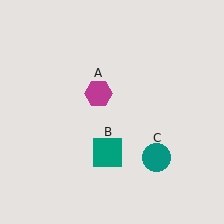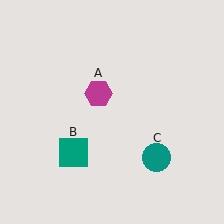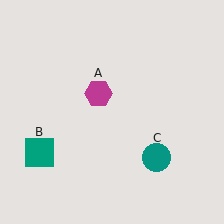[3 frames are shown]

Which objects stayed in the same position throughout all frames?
Magenta hexagon (object A) and teal circle (object C) remained stationary.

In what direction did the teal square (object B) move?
The teal square (object B) moved left.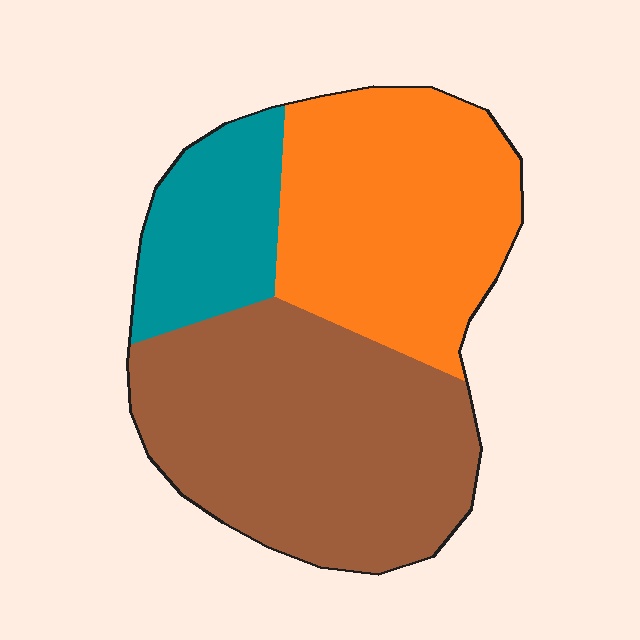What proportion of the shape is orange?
Orange takes up about three eighths (3/8) of the shape.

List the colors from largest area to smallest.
From largest to smallest: brown, orange, teal.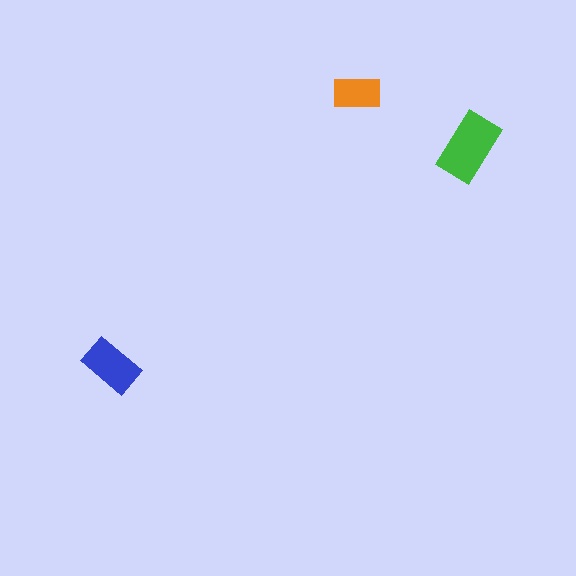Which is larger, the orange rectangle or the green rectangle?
The green one.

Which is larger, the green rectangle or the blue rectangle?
The green one.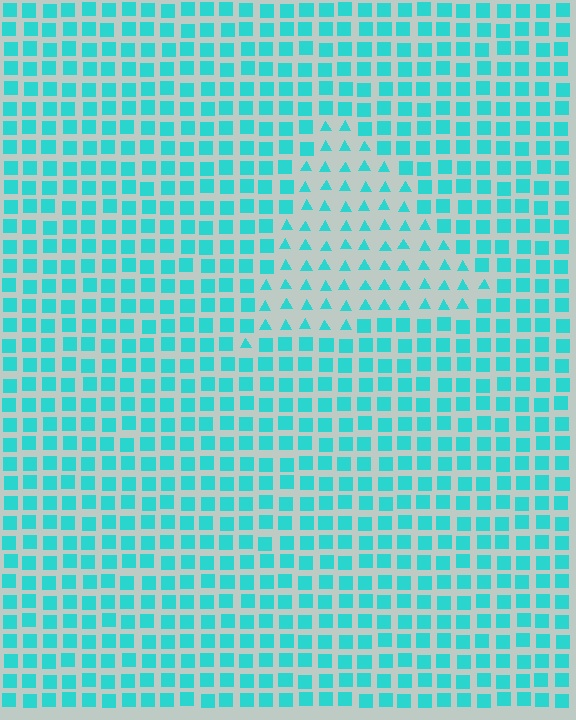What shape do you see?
I see a triangle.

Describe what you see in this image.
The image is filled with small cyan elements arranged in a uniform grid. A triangle-shaped region contains triangles, while the surrounding area contains squares. The boundary is defined purely by the change in element shape.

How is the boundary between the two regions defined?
The boundary is defined by a change in element shape: triangles inside vs. squares outside. All elements share the same color and spacing.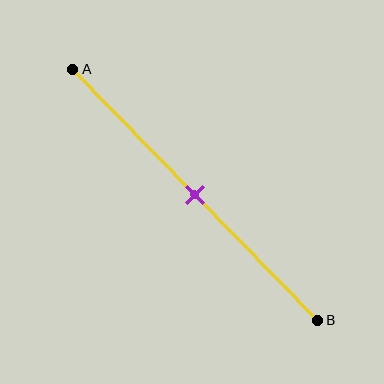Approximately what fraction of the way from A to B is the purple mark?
The purple mark is approximately 50% of the way from A to B.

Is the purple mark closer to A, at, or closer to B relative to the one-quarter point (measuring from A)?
The purple mark is closer to point B than the one-quarter point of segment AB.